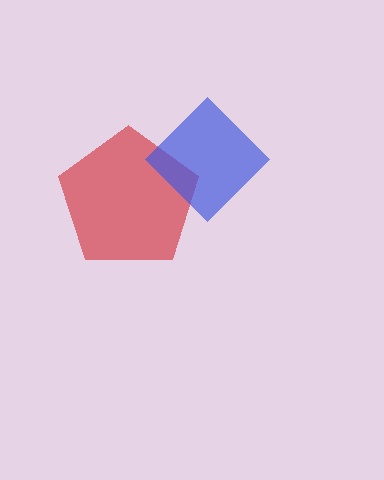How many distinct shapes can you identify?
There are 2 distinct shapes: a red pentagon, a blue diamond.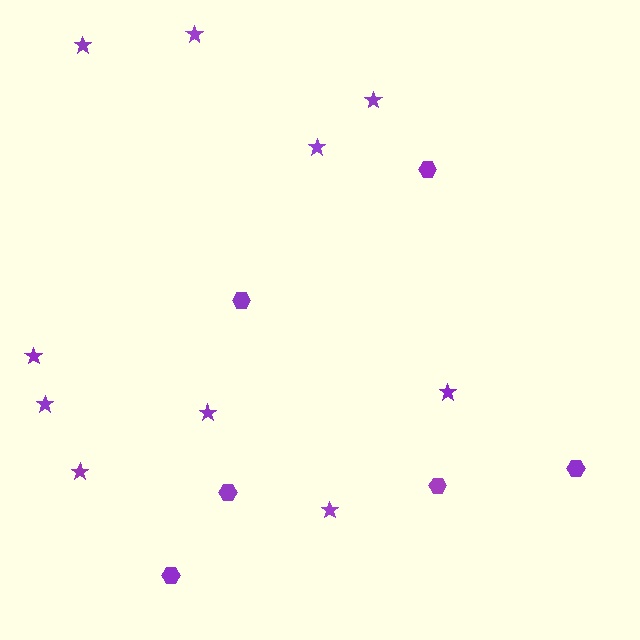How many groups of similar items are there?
There are 2 groups: one group of hexagons (6) and one group of stars (10).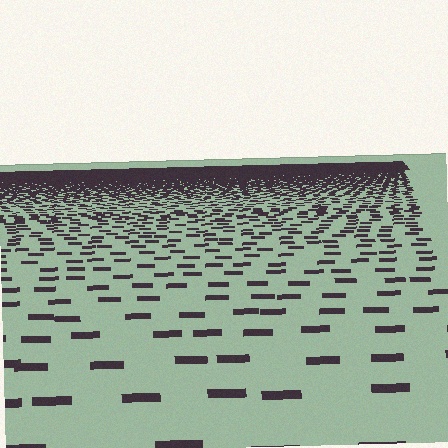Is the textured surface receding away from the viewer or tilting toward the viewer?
The surface is receding away from the viewer. Texture elements get smaller and denser toward the top.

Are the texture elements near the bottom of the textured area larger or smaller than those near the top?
Larger. Near the bottom, elements are closer to the viewer and appear at a bigger on-screen size.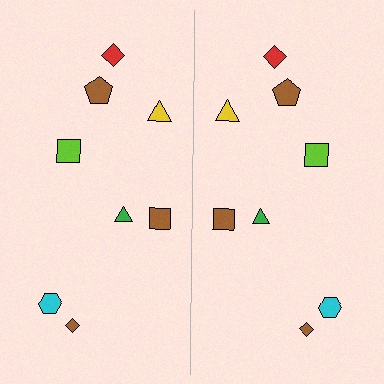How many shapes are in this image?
There are 16 shapes in this image.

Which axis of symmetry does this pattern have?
The pattern has a vertical axis of symmetry running through the center of the image.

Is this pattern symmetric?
Yes, this pattern has bilateral (reflection) symmetry.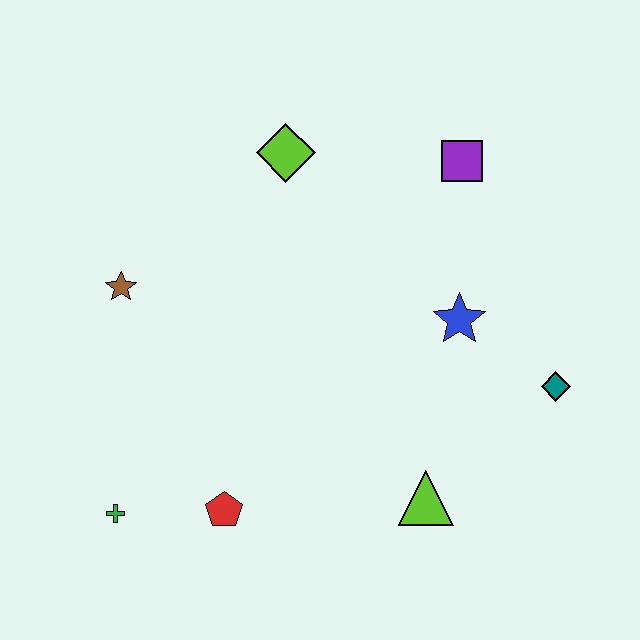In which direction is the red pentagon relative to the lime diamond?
The red pentagon is below the lime diamond.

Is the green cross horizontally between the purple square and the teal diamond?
No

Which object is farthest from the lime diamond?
The green cross is farthest from the lime diamond.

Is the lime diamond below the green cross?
No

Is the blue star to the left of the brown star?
No